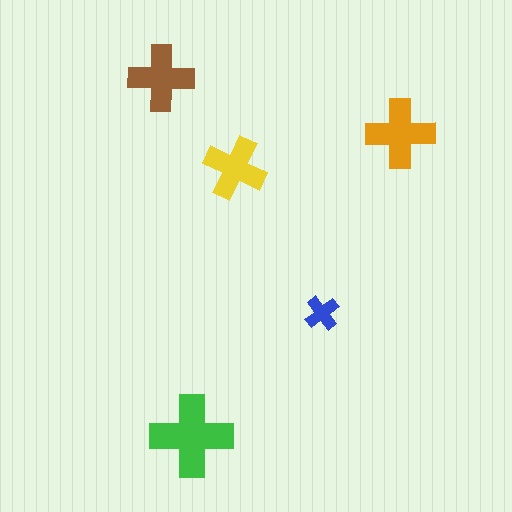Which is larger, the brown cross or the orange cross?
The orange one.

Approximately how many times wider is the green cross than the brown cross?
About 1.5 times wider.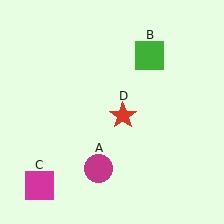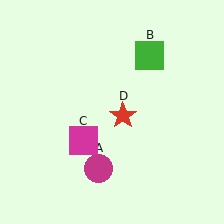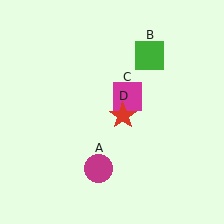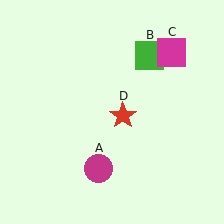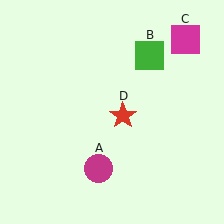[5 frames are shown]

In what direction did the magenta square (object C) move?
The magenta square (object C) moved up and to the right.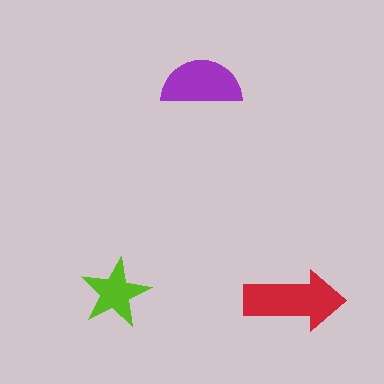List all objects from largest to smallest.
The red arrow, the purple semicircle, the lime star.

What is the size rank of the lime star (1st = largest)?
3rd.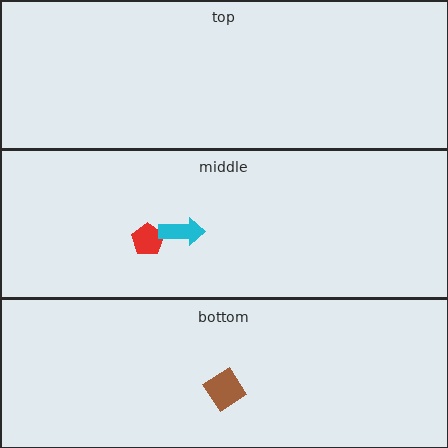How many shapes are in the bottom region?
1.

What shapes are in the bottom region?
The brown diamond.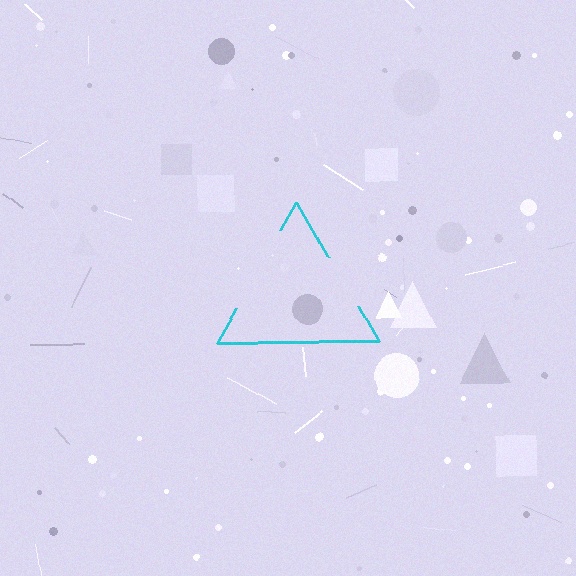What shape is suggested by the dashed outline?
The dashed outline suggests a triangle.